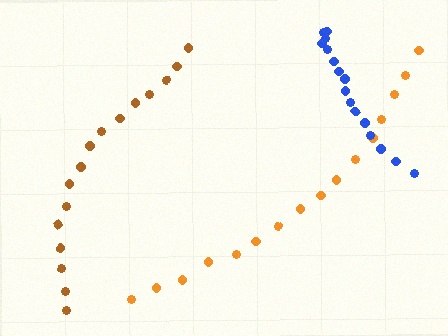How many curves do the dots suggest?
There are 3 distinct paths.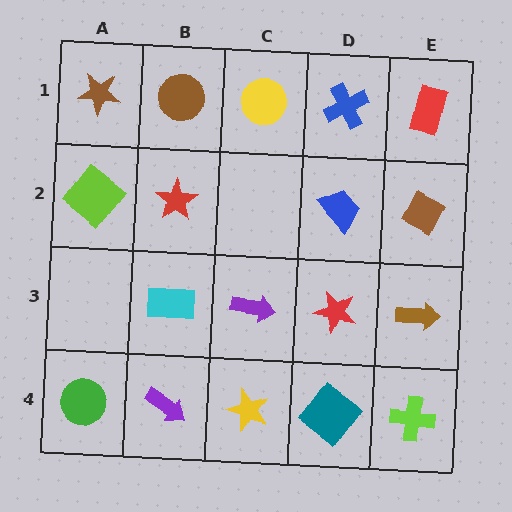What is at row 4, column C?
A yellow star.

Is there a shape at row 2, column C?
No, that cell is empty.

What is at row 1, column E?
A red rectangle.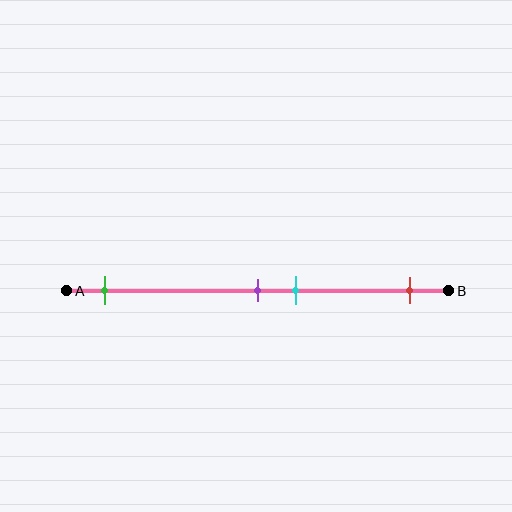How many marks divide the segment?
There are 4 marks dividing the segment.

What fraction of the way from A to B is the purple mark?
The purple mark is approximately 50% (0.5) of the way from A to B.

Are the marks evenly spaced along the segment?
No, the marks are not evenly spaced.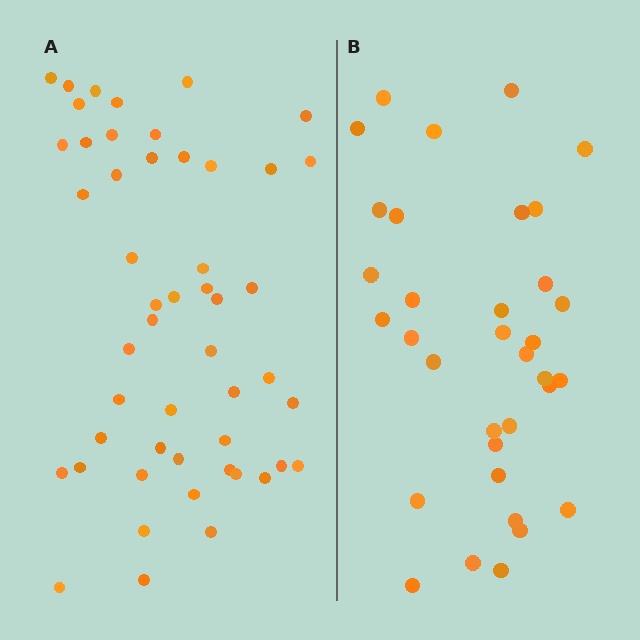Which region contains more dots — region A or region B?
Region A (the left region) has more dots.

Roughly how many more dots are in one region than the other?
Region A has approximately 15 more dots than region B.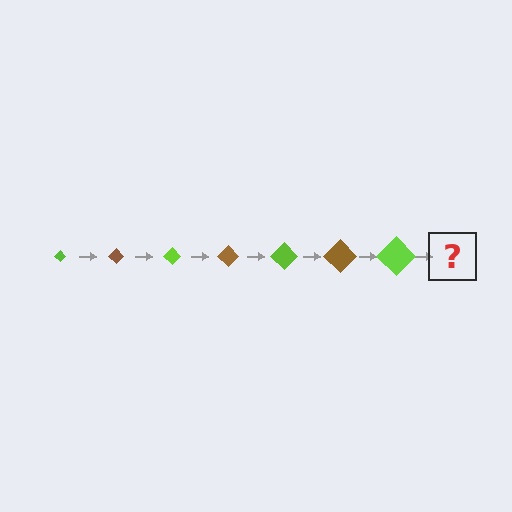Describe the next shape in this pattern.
It should be a brown diamond, larger than the previous one.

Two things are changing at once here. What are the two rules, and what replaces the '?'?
The two rules are that the diamond grows larger each step and the color cycles through lime and brown. The '?' should be a brown diamond, larger than the previous one.